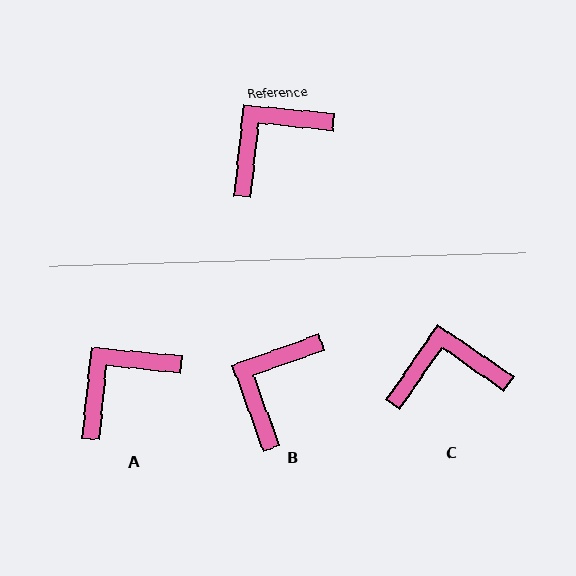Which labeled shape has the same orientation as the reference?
A.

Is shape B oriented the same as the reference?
No, it is off by about 26 degrees.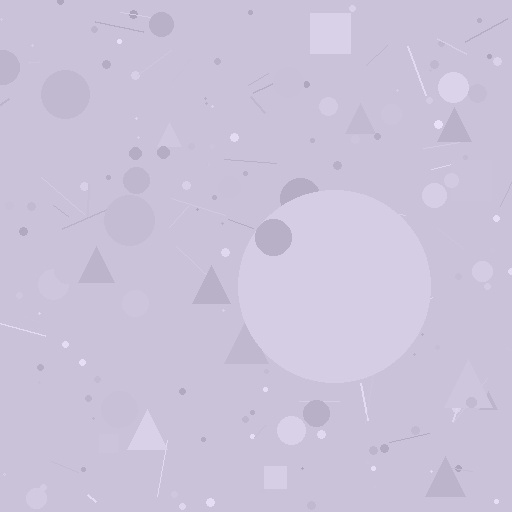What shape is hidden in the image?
A circle is hidden in the image.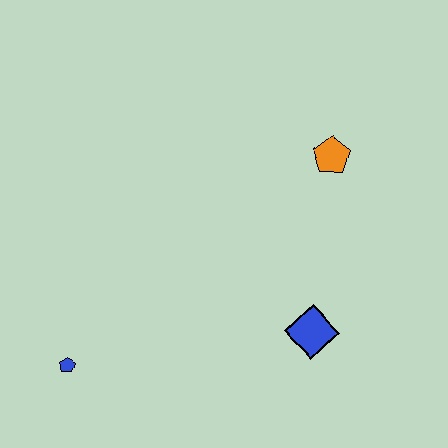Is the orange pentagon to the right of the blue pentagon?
Yes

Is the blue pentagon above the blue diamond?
No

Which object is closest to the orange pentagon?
The blue diamond is closest to the orange pentagon.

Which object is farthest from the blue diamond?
The blue pentagon is farthest from the blue diamond.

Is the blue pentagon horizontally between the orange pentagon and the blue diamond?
No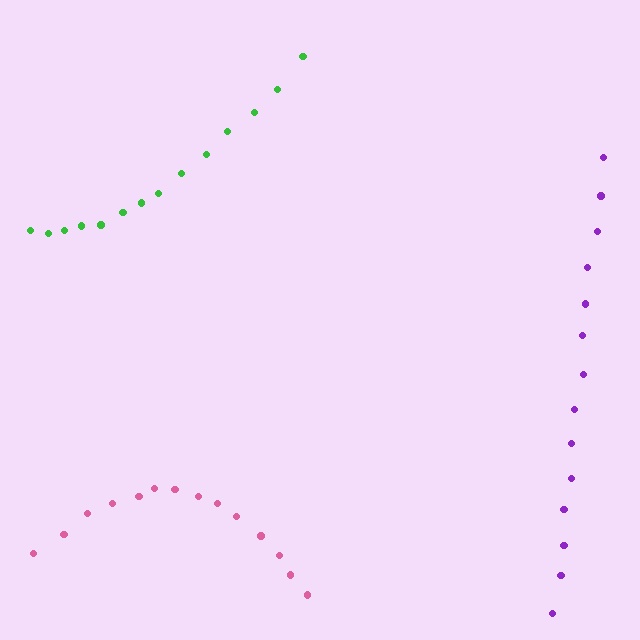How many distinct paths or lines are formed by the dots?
There are 3 distinct paths.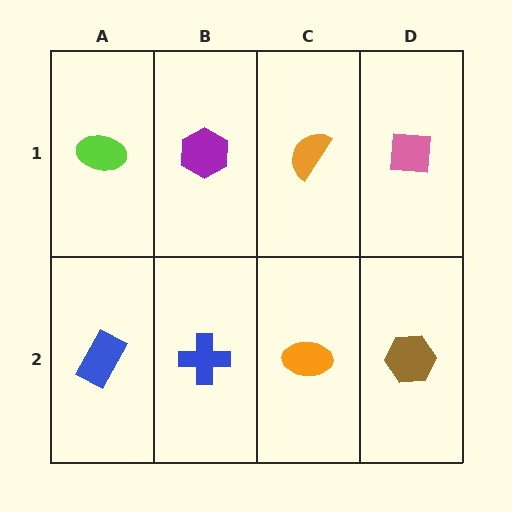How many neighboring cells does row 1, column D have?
2.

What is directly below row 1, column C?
An orange ellipse.